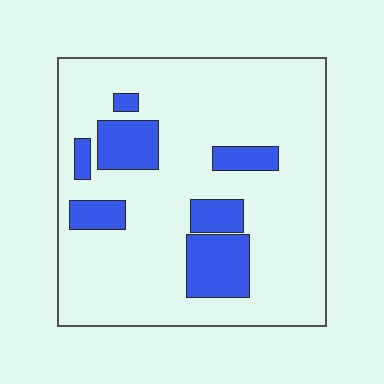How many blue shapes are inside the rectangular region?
7.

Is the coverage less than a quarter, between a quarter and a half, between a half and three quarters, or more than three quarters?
Less than a quarter.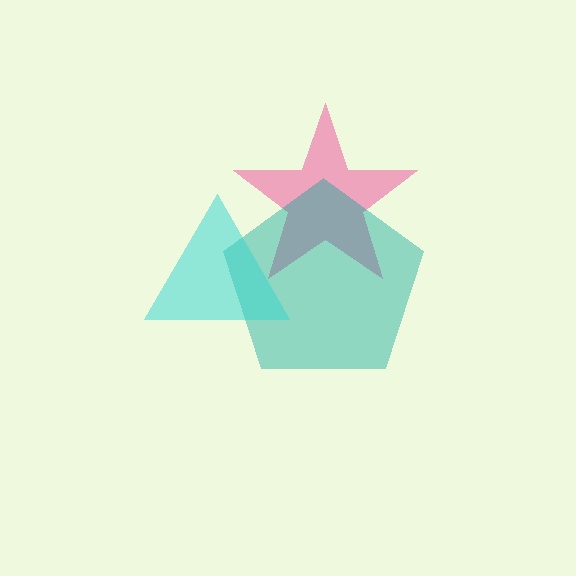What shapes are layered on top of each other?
The layered shapes are: a pink star, a teal pentagon, a cyan triangle.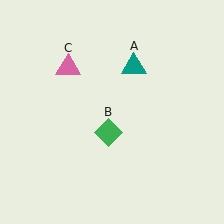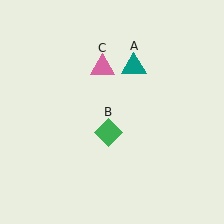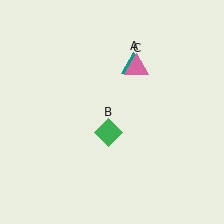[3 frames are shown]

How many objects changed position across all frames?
1 object changed position: pink triangle (object C).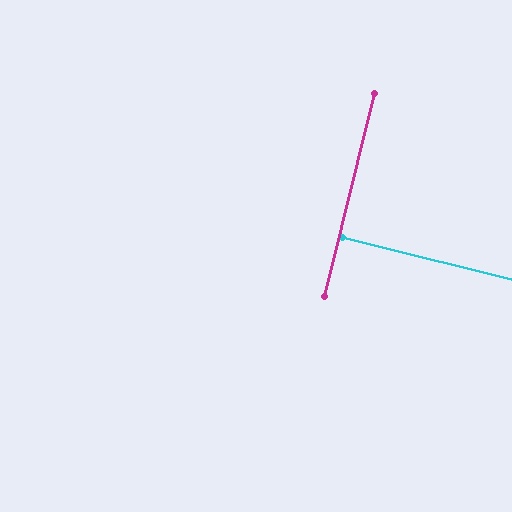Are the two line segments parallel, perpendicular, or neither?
Perpendicular — they meet at approximately 90°.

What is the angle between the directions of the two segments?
Approximately 90 degrees.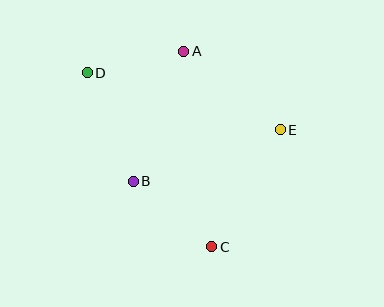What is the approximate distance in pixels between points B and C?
The distance between B and C is approximately 102 pixels.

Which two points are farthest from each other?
Points C and D are farthest from each other.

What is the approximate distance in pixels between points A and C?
The distance between A and C is approximately 198 pixels.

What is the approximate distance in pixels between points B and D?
The distance between B and D is approximately 118 pixels.